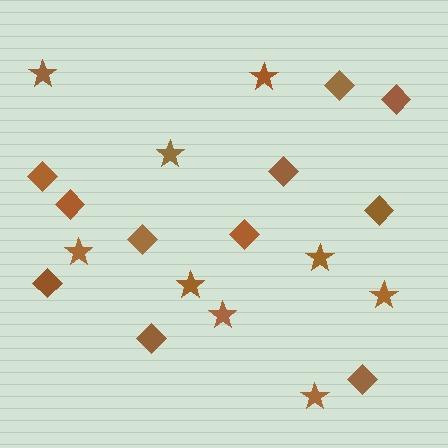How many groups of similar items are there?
There are 2 groups: one group of diamonds (11) and one group of stars (9).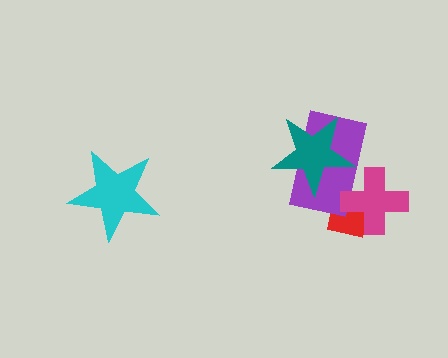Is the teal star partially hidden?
No, no other shape covers it.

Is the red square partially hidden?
Yes, it is partially covered by another shape.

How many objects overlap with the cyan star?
0 objects overlap with the cyan star.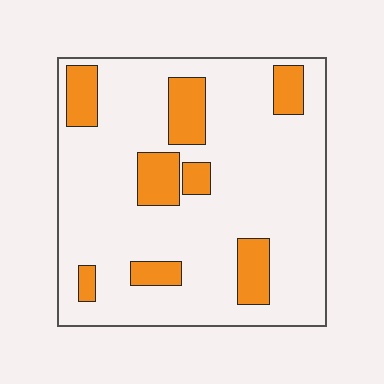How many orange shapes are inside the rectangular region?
8.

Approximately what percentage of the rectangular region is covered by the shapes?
Approximately 20%.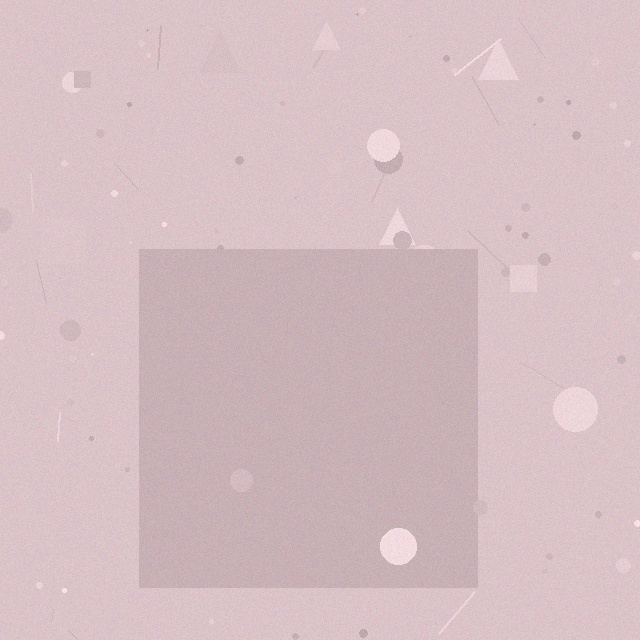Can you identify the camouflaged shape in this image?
The camouflaged shape is a square.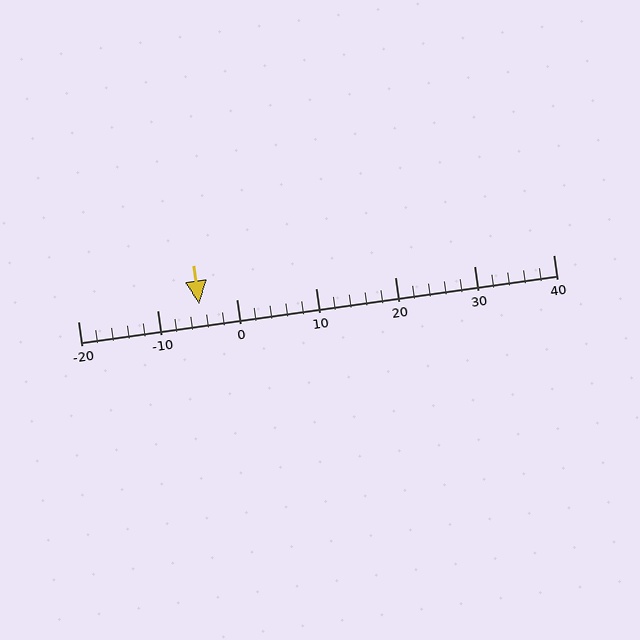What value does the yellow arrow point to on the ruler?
The yellow arrow points to approximately -5.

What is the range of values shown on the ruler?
The ruler shows values from -20 to 40.